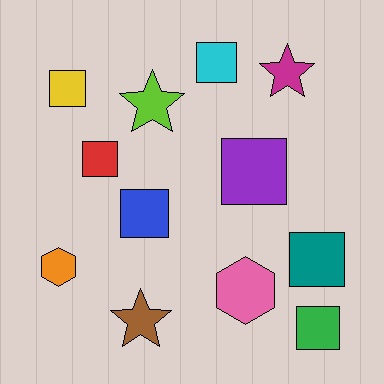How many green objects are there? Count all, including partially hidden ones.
There is 1 green object.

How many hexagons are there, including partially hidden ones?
There are 2 hexagons.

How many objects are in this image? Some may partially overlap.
There are 12 objects.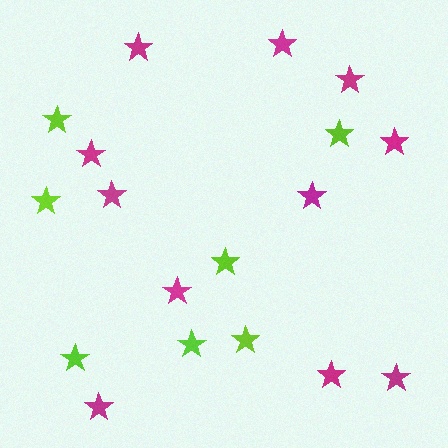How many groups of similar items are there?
There are 2 groups: one group of magenta stars (11) and one group of lime stars (7).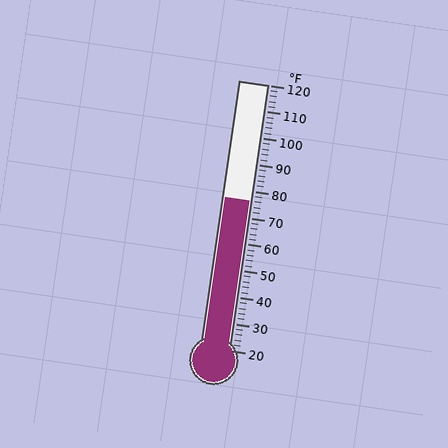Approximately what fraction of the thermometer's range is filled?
The thermometer is filled to approximately 55% of its range.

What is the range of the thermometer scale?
The thermometer scale ranges from 20°F to 120°F.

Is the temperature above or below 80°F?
The temperature is below 80°F.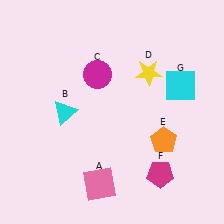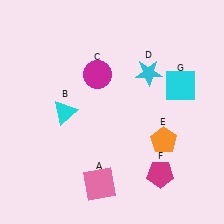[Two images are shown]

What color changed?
The star (D) changed from yellow in Image 1 to cyan in Image 2.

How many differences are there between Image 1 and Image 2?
There is 1 difference between the two images.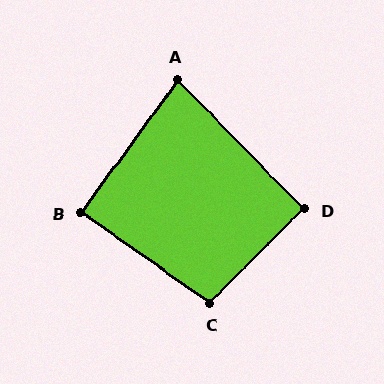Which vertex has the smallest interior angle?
A, at approximately 81 degrees.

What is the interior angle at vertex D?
Approximately 91 degrees (approximately right).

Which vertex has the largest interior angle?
C, at approximately 99 degrees.